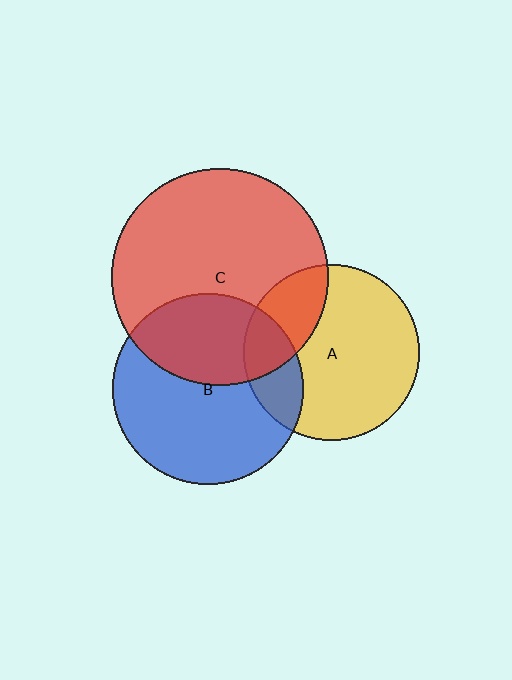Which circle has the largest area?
Circle C (red).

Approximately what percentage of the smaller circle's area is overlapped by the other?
Approximately 25%.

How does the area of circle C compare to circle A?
Approximately 1.5 times.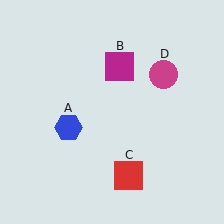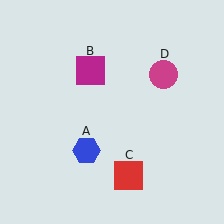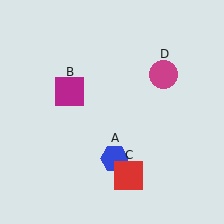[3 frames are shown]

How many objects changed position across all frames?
2 objects changed position: blue hexagon (object A), magenta square (object B).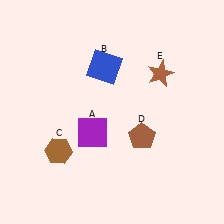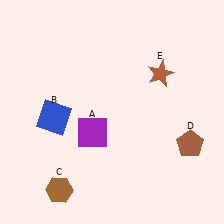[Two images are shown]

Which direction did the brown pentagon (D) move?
The brown pentagon (D) moved right.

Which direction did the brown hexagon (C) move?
The brown hexagon (C) moved down.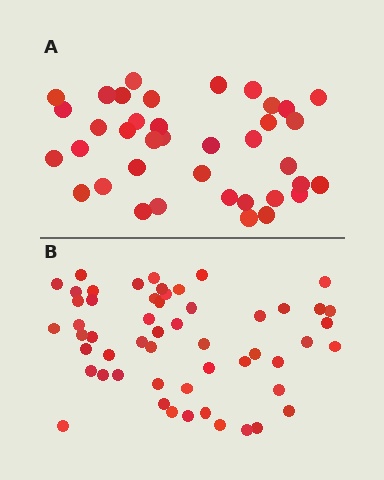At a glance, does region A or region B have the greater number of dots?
Region B (the bottom region) has more dots.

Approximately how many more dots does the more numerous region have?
Region B has approximately 15 more dots than region A.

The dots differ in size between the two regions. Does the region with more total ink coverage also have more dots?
No. Region A has more total ink coverage because its dots are larger, but region B actually contains more individual dots. Total area can be misleading — the number of items is what matters here.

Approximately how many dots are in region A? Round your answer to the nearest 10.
About 40 dots. (The exact count is 38, which rounds to 40.)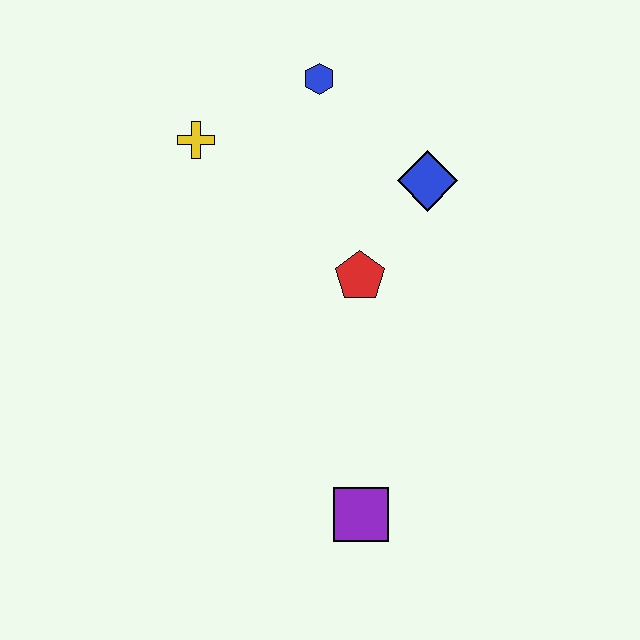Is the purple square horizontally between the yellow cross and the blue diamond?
Yes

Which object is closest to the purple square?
The red pentagon is closest to the purple square.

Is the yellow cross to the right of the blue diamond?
No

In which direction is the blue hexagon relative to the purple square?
The blue hexagon is above the purple square.